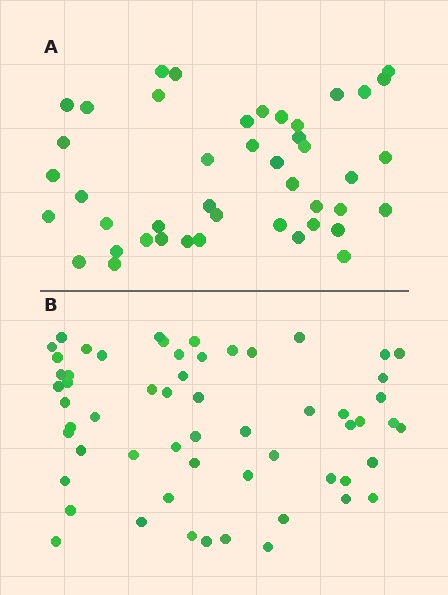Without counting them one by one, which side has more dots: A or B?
Region B (the bottom region) has more dots.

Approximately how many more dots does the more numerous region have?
Region B has approximately 15 more dots than region A.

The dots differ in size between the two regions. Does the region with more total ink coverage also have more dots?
No. Region A has more total ink coverage because its dots are larger, but region B actually contains more individual dots. Total area can be misleading — the number of items is what matters here.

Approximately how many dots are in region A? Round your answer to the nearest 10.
About 40 dots. (The exact count is 44, which rounds to 40.)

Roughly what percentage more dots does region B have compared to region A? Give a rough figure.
About 30% more.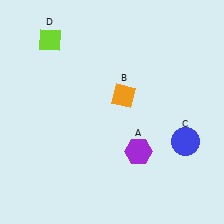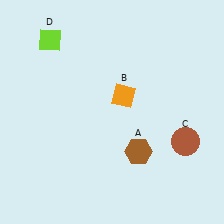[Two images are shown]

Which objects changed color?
A changed from purple to brown. C changed from blue to brown.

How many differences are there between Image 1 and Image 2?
There are 2 differences between the two images.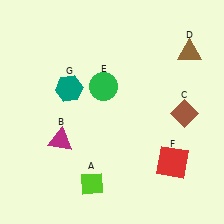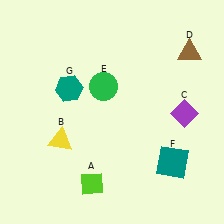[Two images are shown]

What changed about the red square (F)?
In Image 1, F is red. In Image 2, it changed to teal.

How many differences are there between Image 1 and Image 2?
There are 3 differences between the two images.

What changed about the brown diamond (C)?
In Image 1, C is brown. In Image 2, it changed to purple.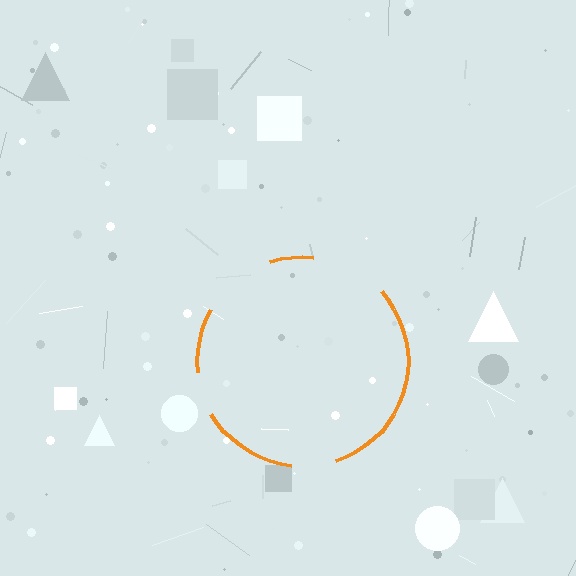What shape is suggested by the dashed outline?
The dashed outline suggests a circle.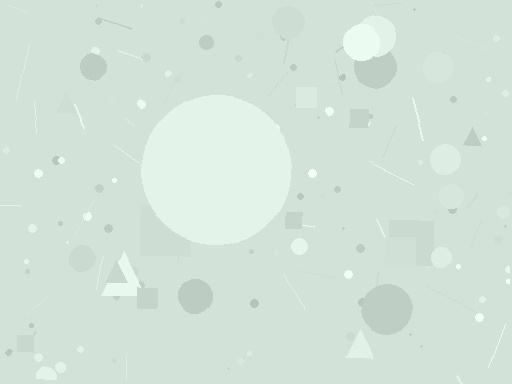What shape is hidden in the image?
A circle is hidden in the image.